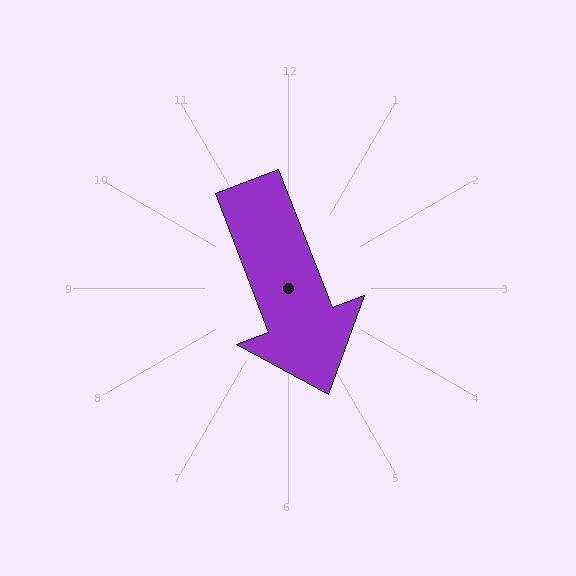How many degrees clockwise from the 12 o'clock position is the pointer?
Approximately 159 degrees.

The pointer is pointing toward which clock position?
Roughly 5 o'clock.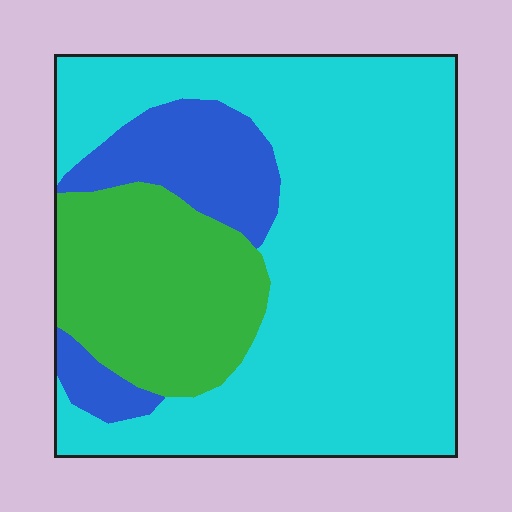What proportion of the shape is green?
Green takes up between a sixth and a third of the shape.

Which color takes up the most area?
Cyan, at roughly 65%.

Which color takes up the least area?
Blue, at roughly 15%.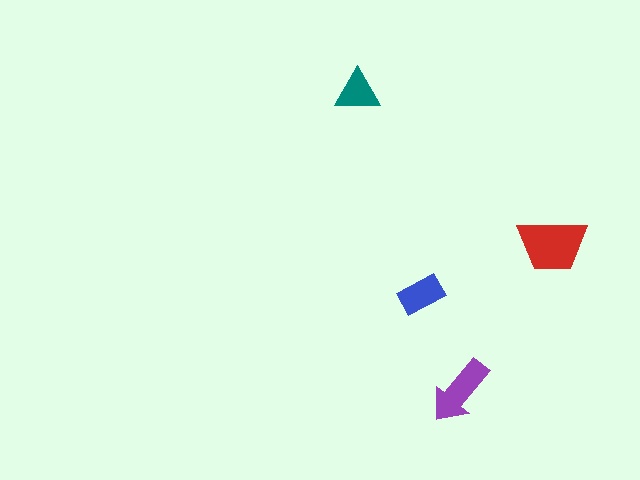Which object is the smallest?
The teal triangle.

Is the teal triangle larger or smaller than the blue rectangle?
Smaller.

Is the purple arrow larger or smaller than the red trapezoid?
Smaller.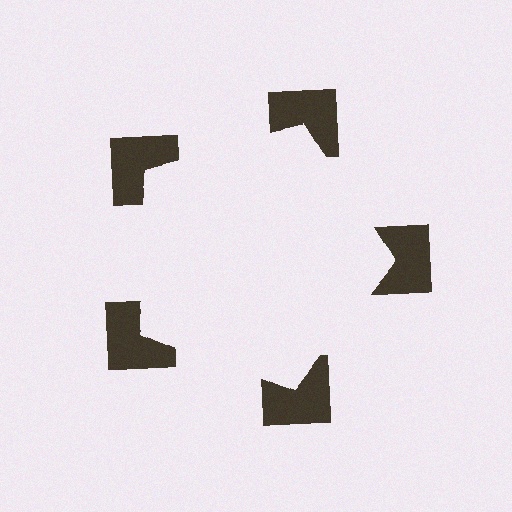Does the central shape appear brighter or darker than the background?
It typically appears slightly brighter than the background, even though no actual brightness change is drawn.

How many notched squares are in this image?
There are 5 — one at each vertex of the illusory pentagon.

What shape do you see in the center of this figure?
An illusory pentagon — its edges are inferred from the aligned wedge cuts in the notched squares, not physically drawn.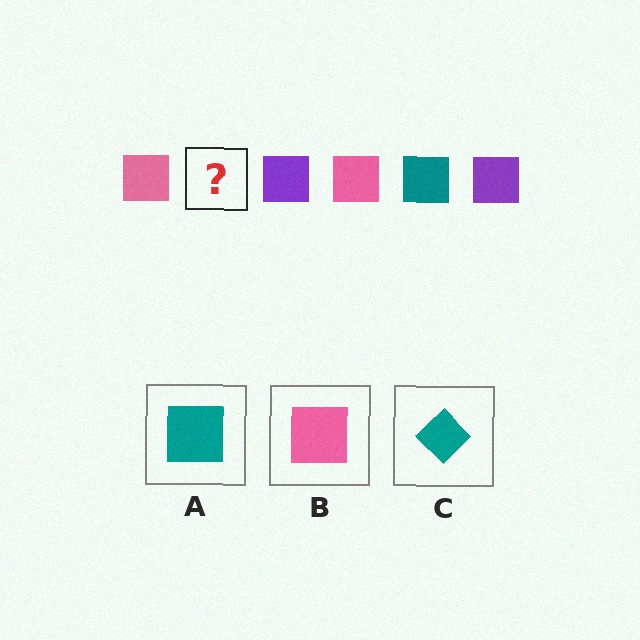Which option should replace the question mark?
Option A.